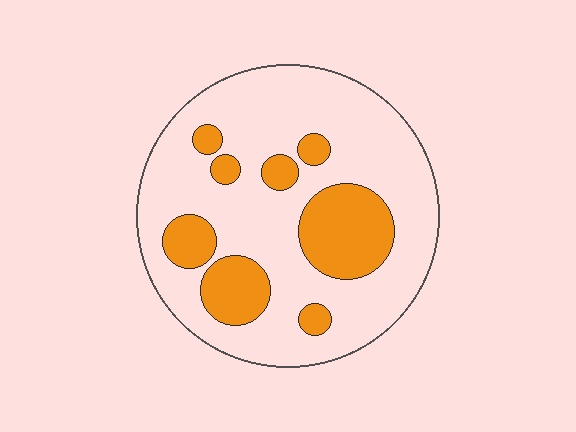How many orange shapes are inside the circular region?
8.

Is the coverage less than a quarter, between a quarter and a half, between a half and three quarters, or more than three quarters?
Less than a quarter.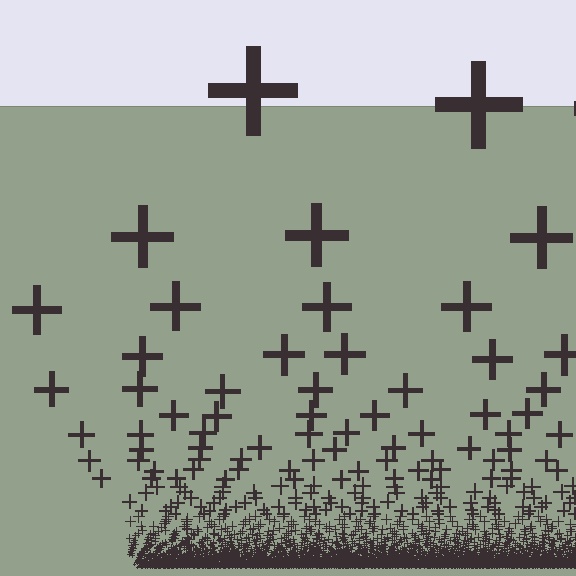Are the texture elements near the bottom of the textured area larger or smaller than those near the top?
Smaller. The gradient is inverted — elements near the bottom are smaller and denser.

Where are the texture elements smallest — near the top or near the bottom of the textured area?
Near the bottom.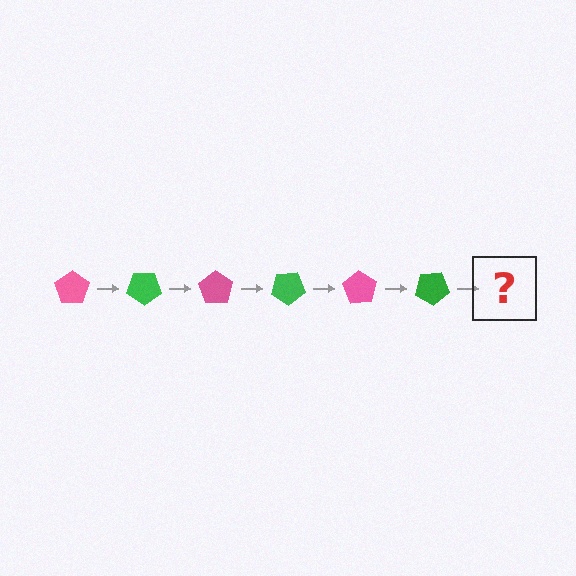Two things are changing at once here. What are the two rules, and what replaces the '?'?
The two rules are that it rotates 35 degrees each step and the color cycles through pink and green. The '?' should be a pink pentagon, rotated 210 degrees from the start.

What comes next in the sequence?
The next element should be a pink pentagon, rotated 210 degrees from the start.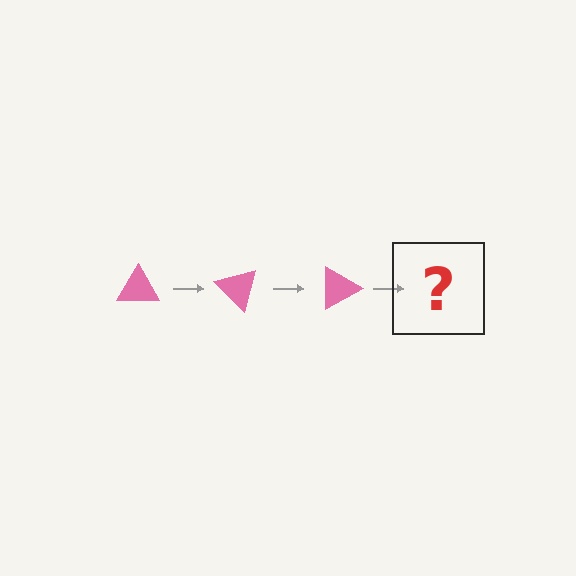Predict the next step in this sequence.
The next step is a pink triangle rotated 135 degrees.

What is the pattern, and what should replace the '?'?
The pattern is that the triangle rotates 45 degrees each step. The '?' should be a pink triangle rotated 135 degrees.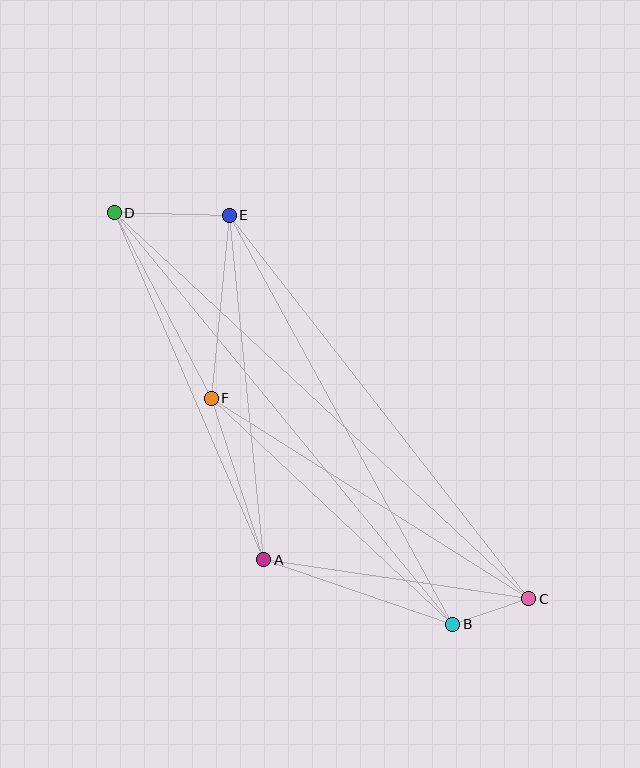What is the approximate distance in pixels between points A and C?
The distance between A and C is approximately 267 pixels.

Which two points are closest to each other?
Points B and C are closest to each other.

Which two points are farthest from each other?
Points C and D are farthest from each other.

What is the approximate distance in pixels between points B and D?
The distance between B and D is approximately 533 pixels.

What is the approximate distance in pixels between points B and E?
The distance between B and E is approximately 466 pixels.